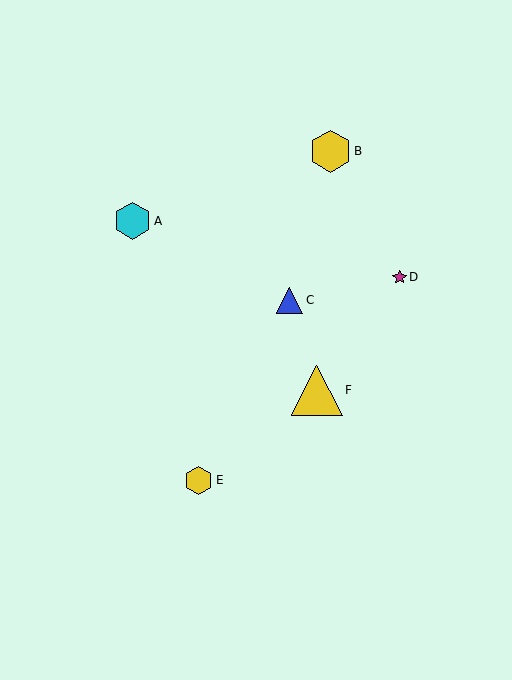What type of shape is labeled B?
Shape B is a yellow hexagon.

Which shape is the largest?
The yellow triangle (labeled F) is the largest.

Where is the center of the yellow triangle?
The center of the yellow triangle is at (317, 390).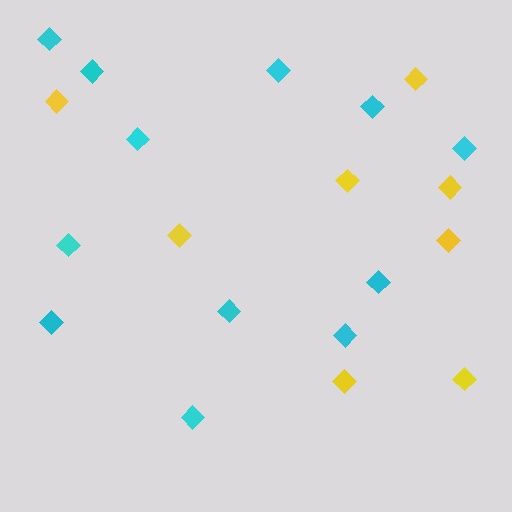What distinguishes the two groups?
There are 2 groups: one group of cyan diamonds (12) and one group of yellow diamonds (8).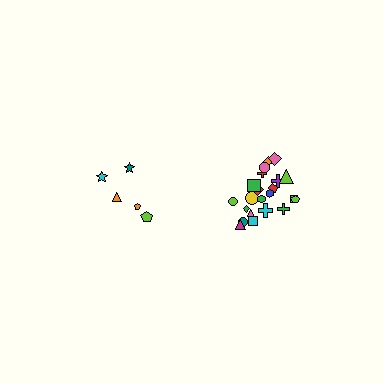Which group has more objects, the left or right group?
The right group.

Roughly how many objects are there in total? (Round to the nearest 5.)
Roughly 25 objects in total.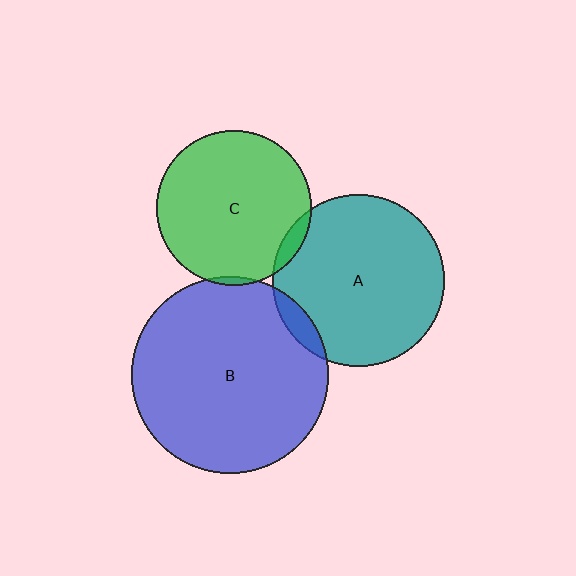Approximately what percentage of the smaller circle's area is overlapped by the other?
Approximately 5%.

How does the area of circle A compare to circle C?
Approximately 1.2 times.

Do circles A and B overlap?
Yes.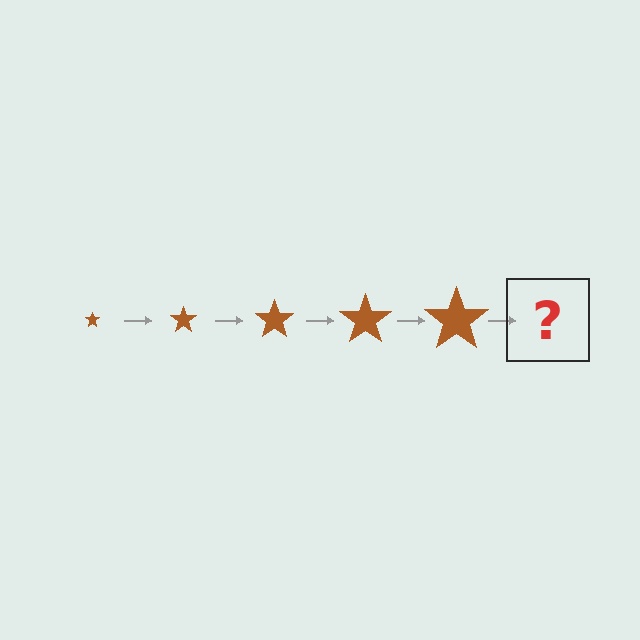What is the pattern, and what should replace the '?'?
The pattern is that the star gets progressively larger each step. The '?' should be a brown star, larger than the previous one.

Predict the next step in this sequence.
The next step is a brown star, larger than the previous one.